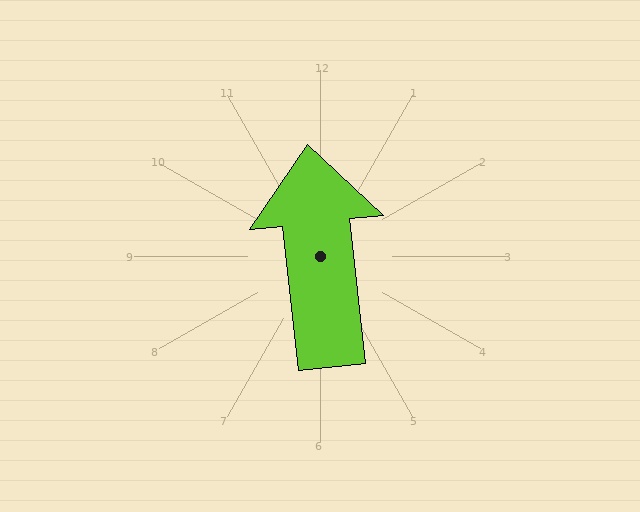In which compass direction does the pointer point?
North.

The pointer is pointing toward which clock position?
Roughly 12 o'clock.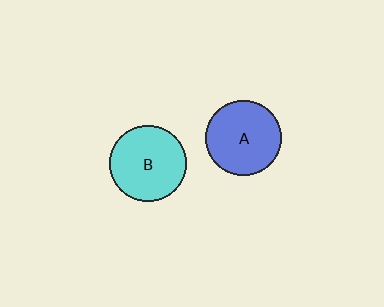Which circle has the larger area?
Circle B (cyan).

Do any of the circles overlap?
No, none of the circles overlap.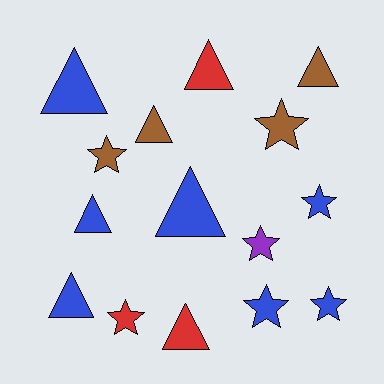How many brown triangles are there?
There are 2 brown triangles.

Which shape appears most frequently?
Triangle, with 8 objects.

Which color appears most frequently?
Blue, with 7 objects.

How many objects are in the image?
There are 15 objects.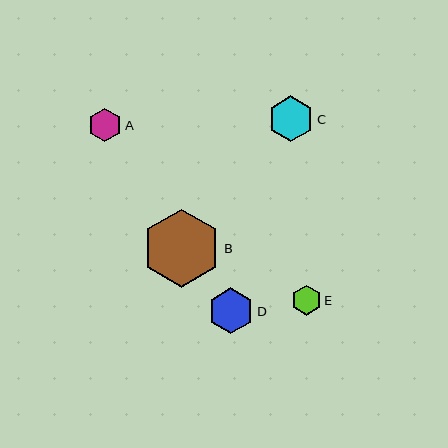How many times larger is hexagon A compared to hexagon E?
Hexagon A is approximately 1.1 times the size of hexagon E.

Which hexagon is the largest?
Hexagon B is the largest with a size of approximately 78 pixels.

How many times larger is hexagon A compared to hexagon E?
Hexagon A is approximately 1.1 times the size of hexagon E.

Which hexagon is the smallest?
Hexagon E is the smallest with a size of approximately 30 pixels.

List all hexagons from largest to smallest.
From largest to smallest: B, C, D, A, E.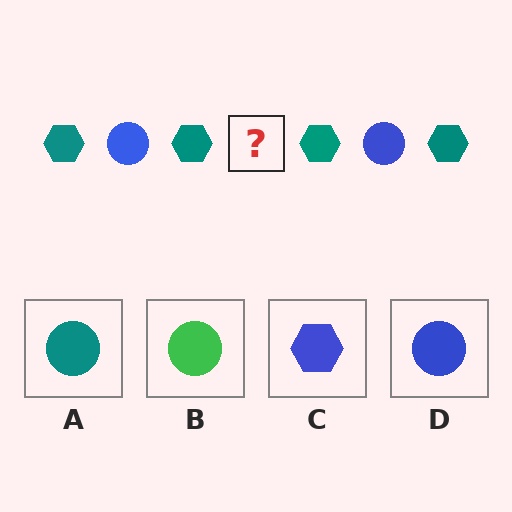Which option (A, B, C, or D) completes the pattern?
D.